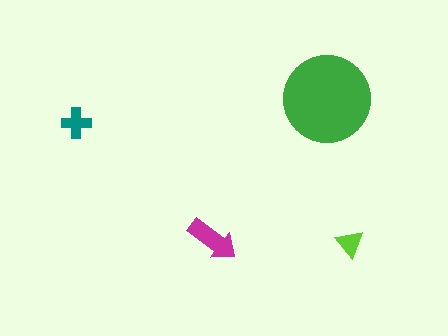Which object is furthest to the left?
The teal cross is leftmost.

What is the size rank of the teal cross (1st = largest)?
3rd.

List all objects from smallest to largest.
The lime triangle, the teal cross, the magenta arrow, the green circle.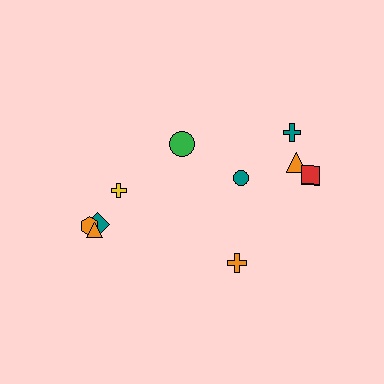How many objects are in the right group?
There are 7 objects.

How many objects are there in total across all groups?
There are 11 objects.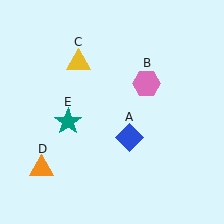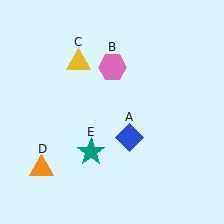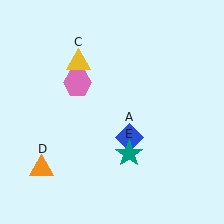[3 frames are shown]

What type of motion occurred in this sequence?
The pink hexagon (object B), teal star (object E) rotated counterclockwise around the center of the scene.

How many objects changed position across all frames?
2 objects changed position: pink hexagon (object B), teal star (object E).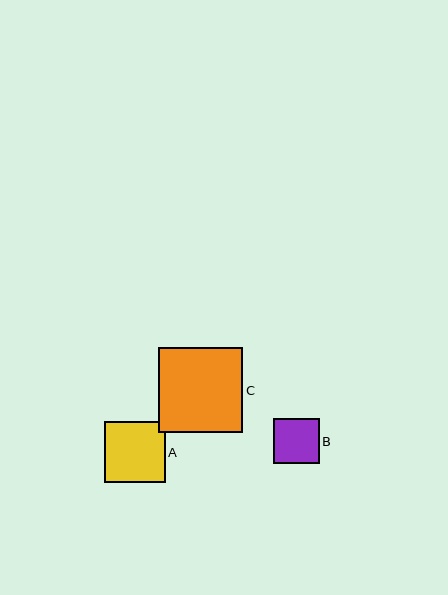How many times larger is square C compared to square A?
Square C is approximately 1.4 times the size of square A.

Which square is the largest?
Square C is the largest with a size of approximately 84 pixels.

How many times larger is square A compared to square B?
Square A is approximately 1.3 times the size of square B.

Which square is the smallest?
Square B is the smallest with a size of approximately 45 pixels.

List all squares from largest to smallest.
From largest to smallest: C, A, B.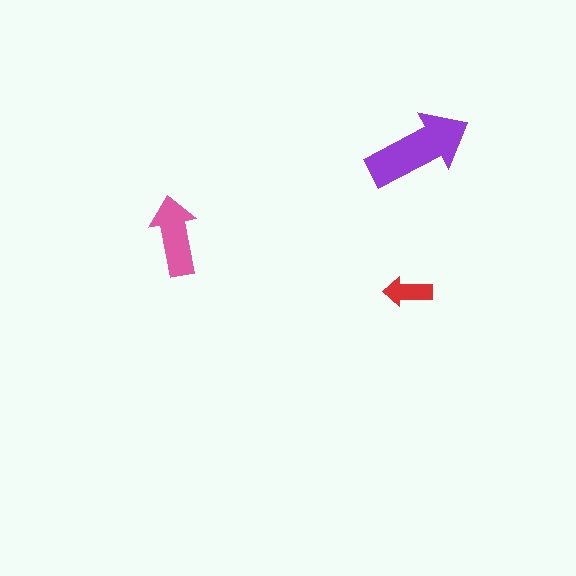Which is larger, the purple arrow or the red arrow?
The purple one.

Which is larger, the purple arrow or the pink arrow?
The purple one.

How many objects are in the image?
There are 3 objects in the image.